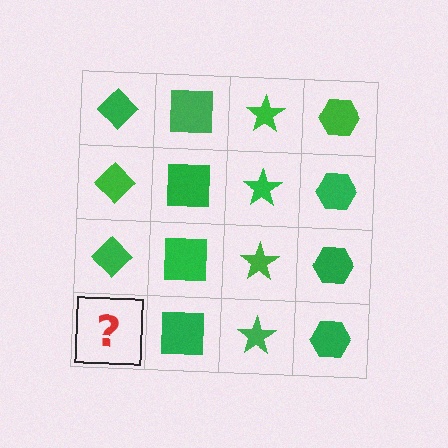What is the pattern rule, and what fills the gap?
The rule is that each column has a consistent shape. The gap should be filled with a green diamond.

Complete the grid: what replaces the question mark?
The question mark should be replaced with a green diamond.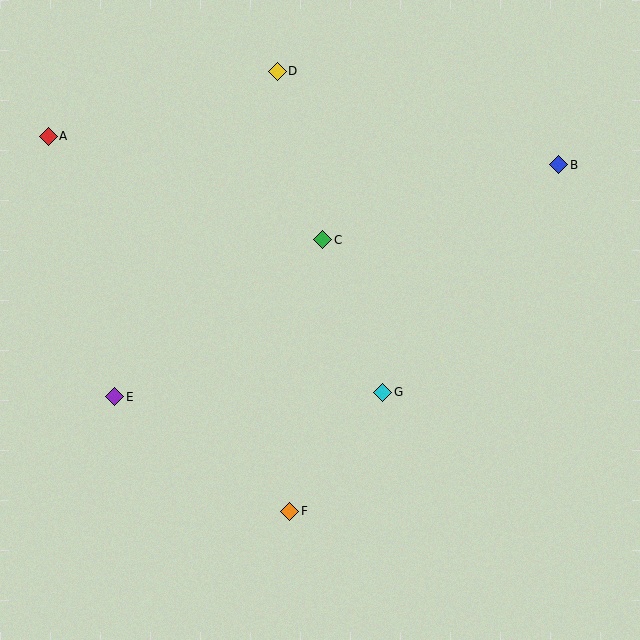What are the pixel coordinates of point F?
Point F is at (290, 511).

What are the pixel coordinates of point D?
Point D is at (277, 71).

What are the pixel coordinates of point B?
Point B is at (559, 165).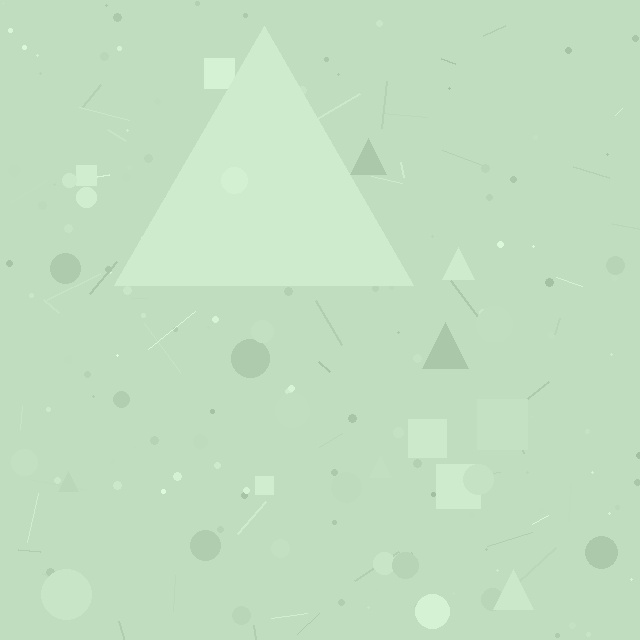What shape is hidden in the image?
A triangle is hidden in the image.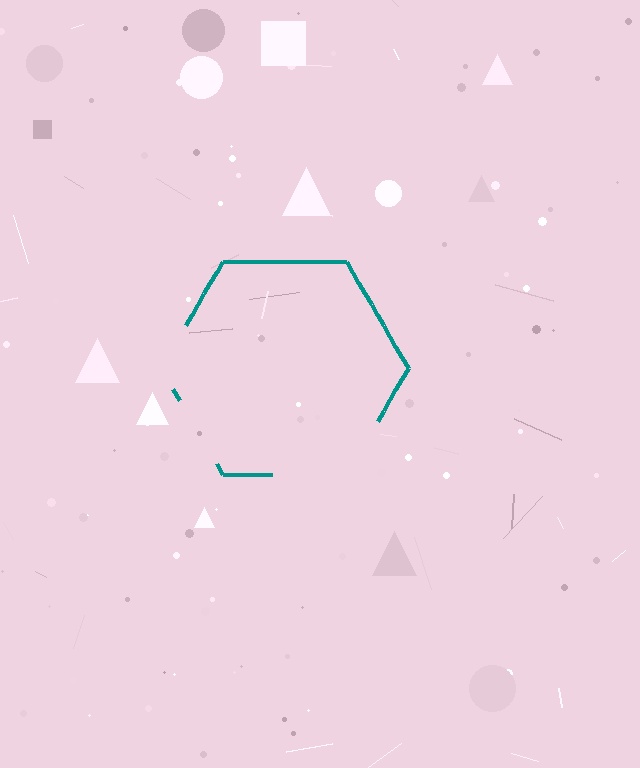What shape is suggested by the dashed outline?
The dashed outline suggests a hexagon.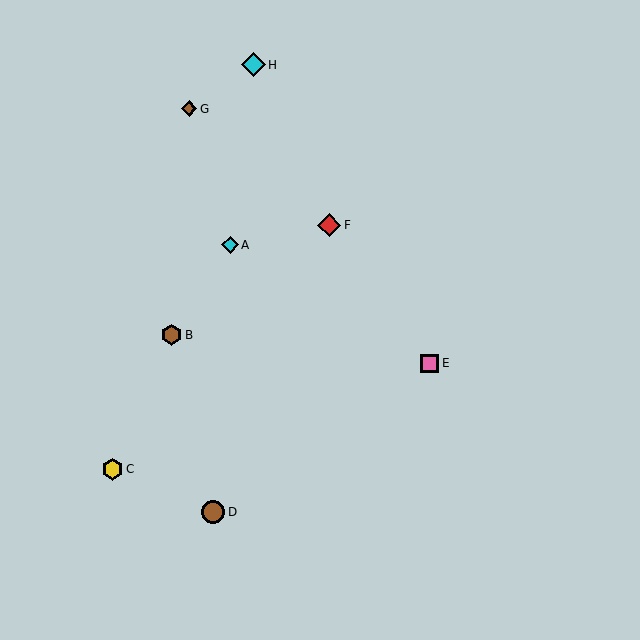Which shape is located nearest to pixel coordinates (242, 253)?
The cyan diamond (labeled A) at (230, 245) is nearest to that location.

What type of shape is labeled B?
Shape B is a brown hexagon.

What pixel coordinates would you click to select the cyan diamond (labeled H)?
Click at (253, 65) to select the cyan diamond H.